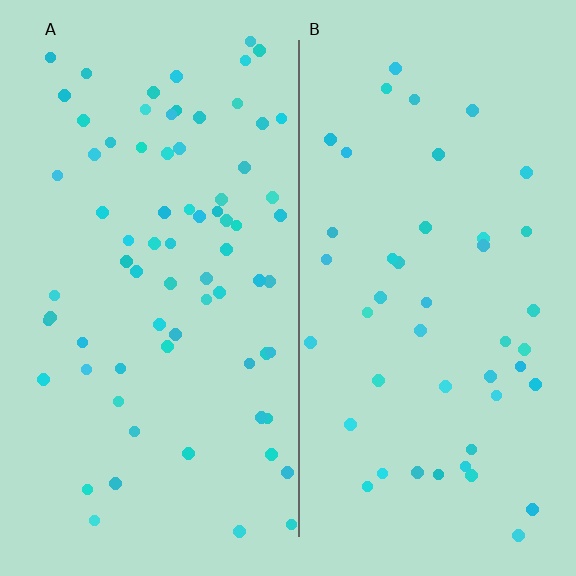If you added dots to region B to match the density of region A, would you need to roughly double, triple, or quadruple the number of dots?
Approximately double.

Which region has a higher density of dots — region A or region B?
A (the left).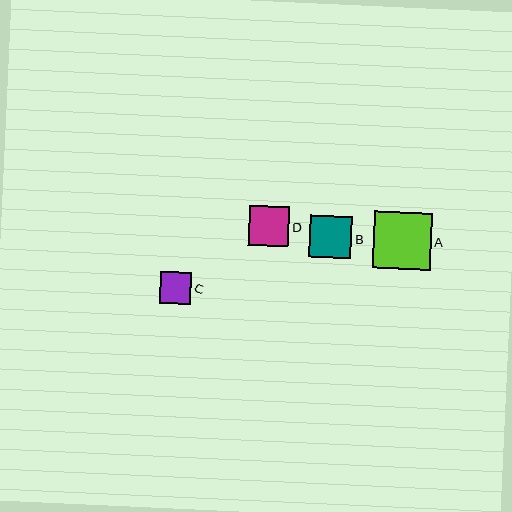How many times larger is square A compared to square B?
Square A is approximately 1.4 times the size of square B.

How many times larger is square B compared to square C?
Square B is approximately 1.3 times the size of square C.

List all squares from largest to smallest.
From largest to smallest: A, B, D, C.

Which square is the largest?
Square A is the largest with a size of approximately 57 pixels.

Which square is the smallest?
Square C is the smallest with a size of approximately 31 pixels.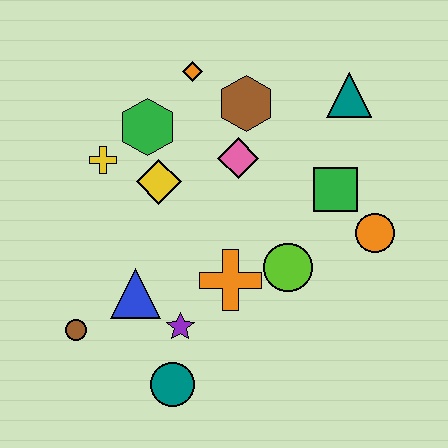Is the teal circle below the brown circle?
Yes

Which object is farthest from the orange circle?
The brown circle is farthest from the orange circle.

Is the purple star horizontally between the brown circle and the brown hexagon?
Yes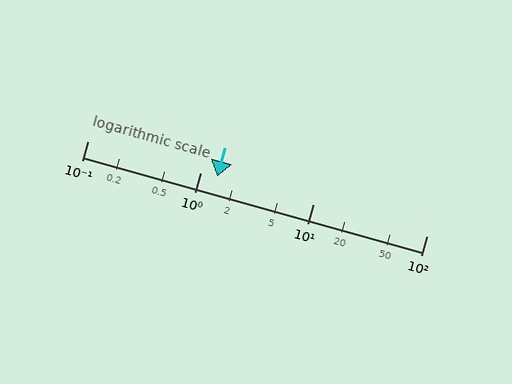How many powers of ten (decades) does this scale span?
The scale spans 3 decades, from 0.1 to 100.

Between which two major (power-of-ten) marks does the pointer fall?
The pointer is between 1 and 10.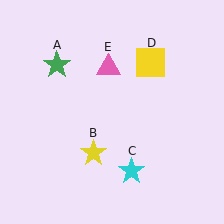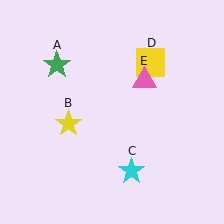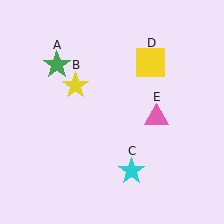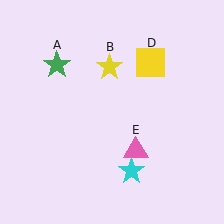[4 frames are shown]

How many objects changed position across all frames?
2 objects changed position: yellow star (object B), pink triangle (object E).